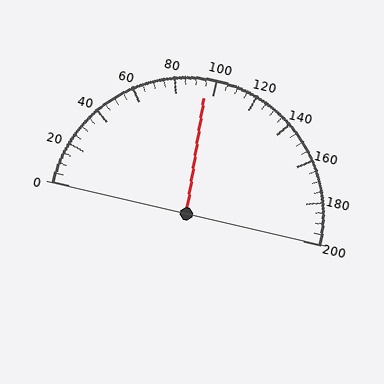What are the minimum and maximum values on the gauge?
The gauge ranges from 0 to 200.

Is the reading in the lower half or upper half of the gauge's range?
The reading is in the lower half of the range (0 to 200).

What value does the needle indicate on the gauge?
The needle indicates approximately 95.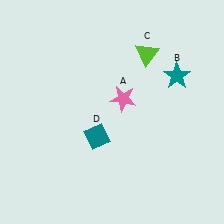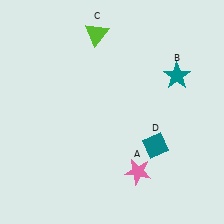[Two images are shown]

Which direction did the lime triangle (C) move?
The lime triangle (C) moved left.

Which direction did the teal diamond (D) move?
The teal diamond (D) moved right.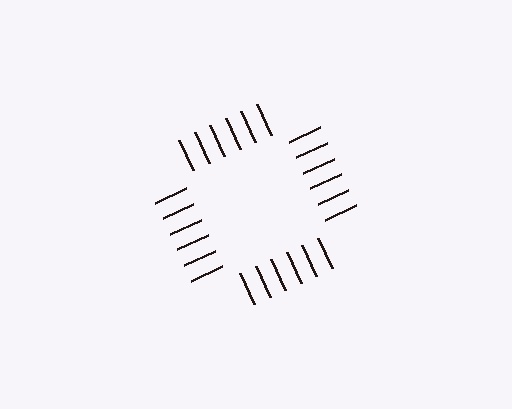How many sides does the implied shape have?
4 sides — the line-ends trace a square.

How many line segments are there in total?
24 — 6 along each of the 4 edges.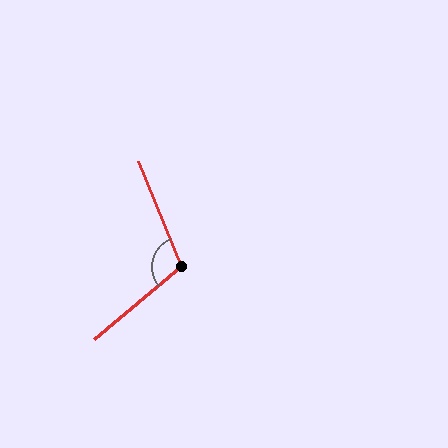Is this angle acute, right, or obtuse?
It is obtuse.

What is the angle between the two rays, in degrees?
Approximately 108 degrees.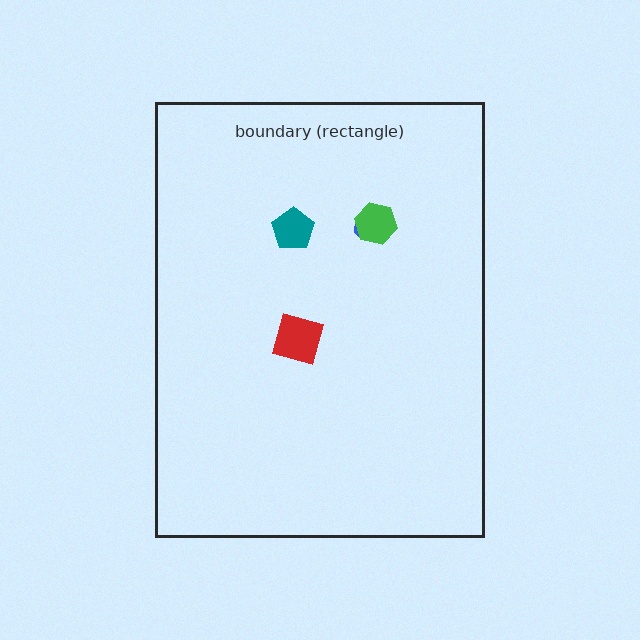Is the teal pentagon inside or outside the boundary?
Inside.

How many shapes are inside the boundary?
4 inside, 0 outside.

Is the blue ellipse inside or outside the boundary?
Inside.